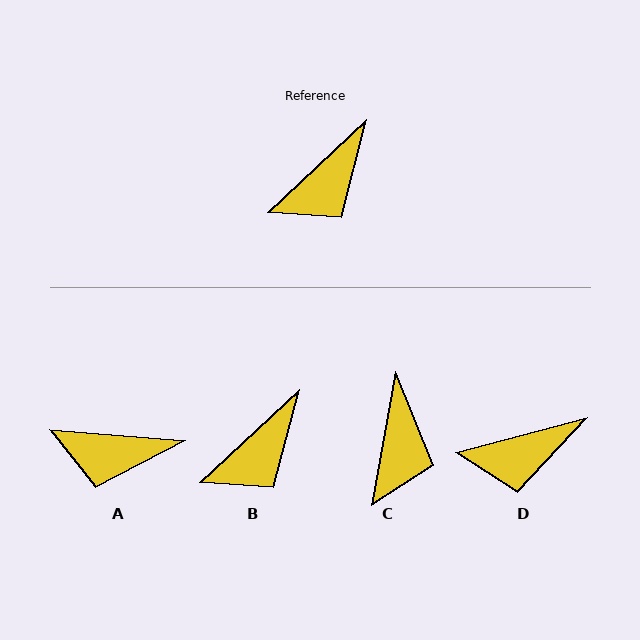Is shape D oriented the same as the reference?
No, it is off by about 29 degrees.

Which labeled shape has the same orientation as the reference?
B.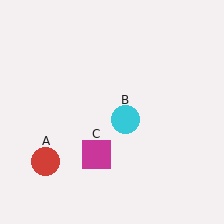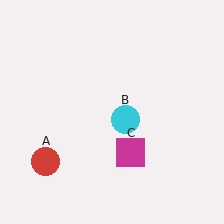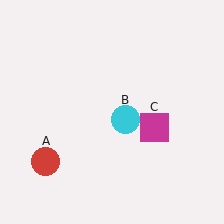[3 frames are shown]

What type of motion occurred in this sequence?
The magenta square (object C) rotated counterclockwise around the center of the scene.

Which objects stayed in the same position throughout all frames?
Red circle (object A) and cyan circle (object B) remained stationary.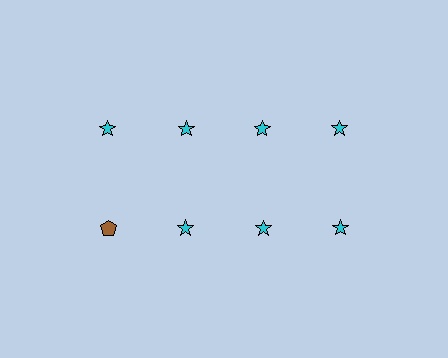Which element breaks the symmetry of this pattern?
The brown pentagon in the second row, leftmost column breaks the symmetry. All other shapes are cyan stars.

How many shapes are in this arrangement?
There are 8 shapes arranged in a grid pattern.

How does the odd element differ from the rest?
It differs in both color (brown instead of cyan) and shape (pentagon instead of star).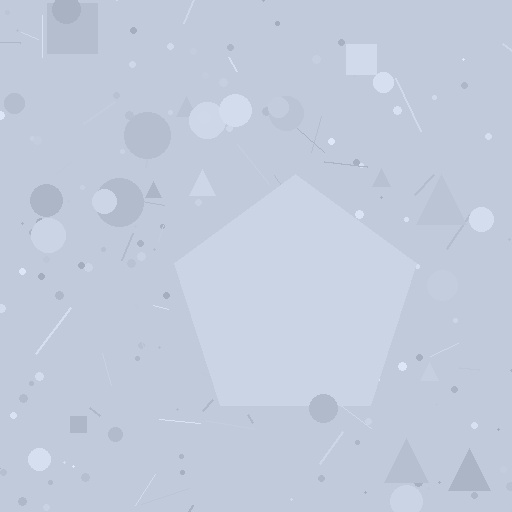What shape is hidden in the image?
A pentagon is hidden in the image.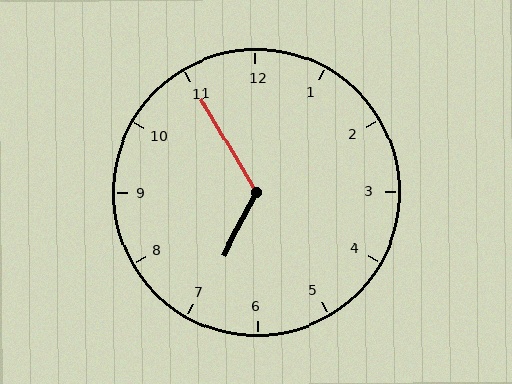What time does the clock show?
6:55.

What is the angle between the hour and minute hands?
Approximately 122 degrees.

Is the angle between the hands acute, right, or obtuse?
It is obtuse.